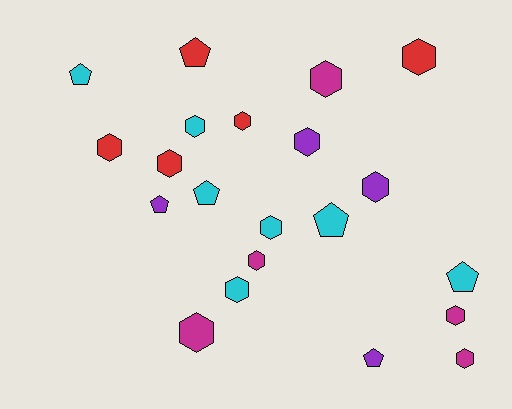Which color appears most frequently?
Cyan, with 7 objects.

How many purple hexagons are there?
There are 2 purple hexagons.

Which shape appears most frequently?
Hexagon, with 14 objects.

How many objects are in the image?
There are 21 objects.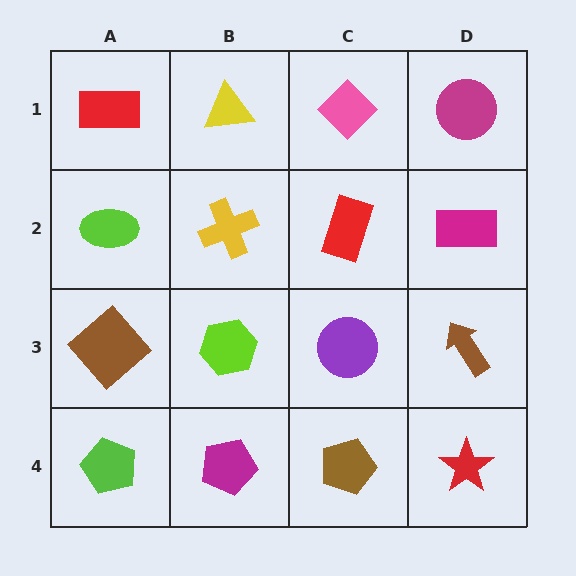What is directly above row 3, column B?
A yellow cross.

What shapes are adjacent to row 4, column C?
A purple circle (row 3, column C), a magenta pentagon (row 4, column B), a red star (row 4, column D).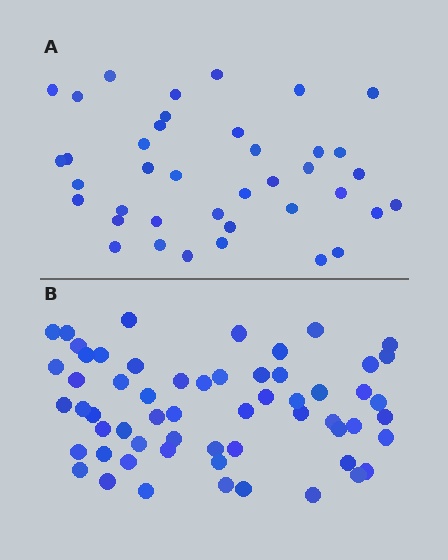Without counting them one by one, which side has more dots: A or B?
Region B (the bottom region) has more dots.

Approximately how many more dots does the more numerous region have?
Region B has approximately 20 more dots than region A.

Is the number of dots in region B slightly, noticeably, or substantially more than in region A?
Region B has substantially more. The ratio is roughly 1.5 to 1.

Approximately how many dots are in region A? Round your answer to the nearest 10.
About 40 dots. (The exact count is 39, which rounds to 40.)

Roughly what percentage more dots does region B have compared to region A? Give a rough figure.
About 50% more.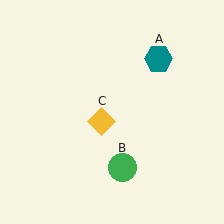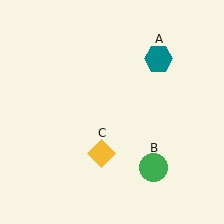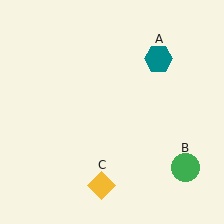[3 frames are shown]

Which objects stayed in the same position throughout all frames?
Teal hexagon (object A) remained stationary.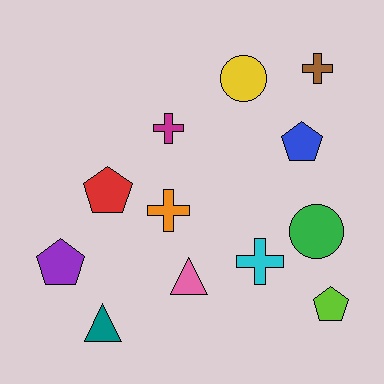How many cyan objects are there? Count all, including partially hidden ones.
There is 1 cyan object.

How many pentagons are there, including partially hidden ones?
There are 4 pentagons.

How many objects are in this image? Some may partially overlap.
There are 12 objects.